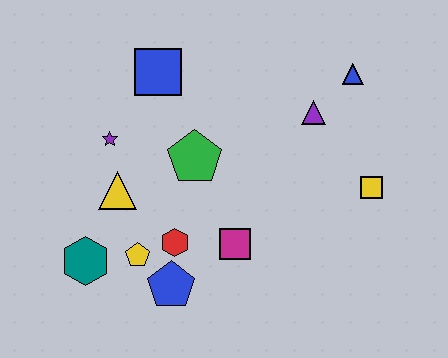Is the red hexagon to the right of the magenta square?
No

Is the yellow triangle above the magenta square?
Yes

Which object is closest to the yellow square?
The purple triangle is closest to the yellow square.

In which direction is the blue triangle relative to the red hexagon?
The blue triangle is to the right of the red hexagon.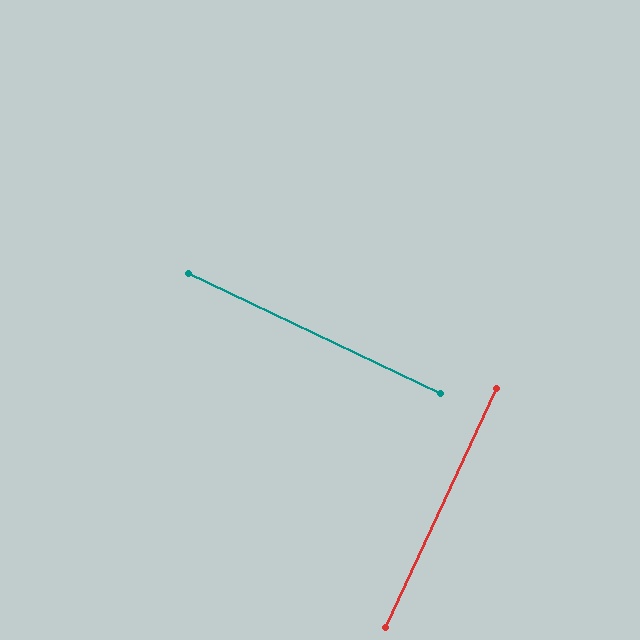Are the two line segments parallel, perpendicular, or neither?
Perpendicular — they meet at approximately 89°.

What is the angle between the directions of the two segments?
Approximately 89 degrees.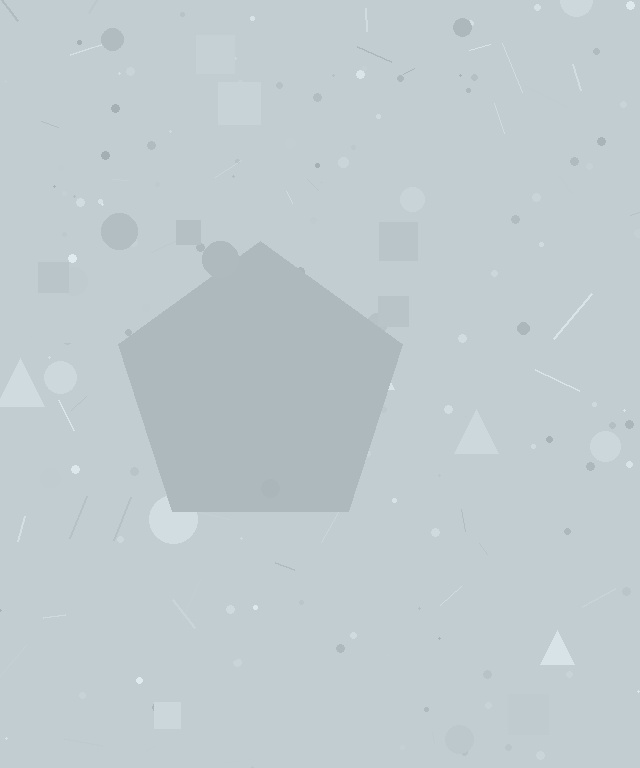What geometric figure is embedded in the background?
A pentagon is embedded in the background.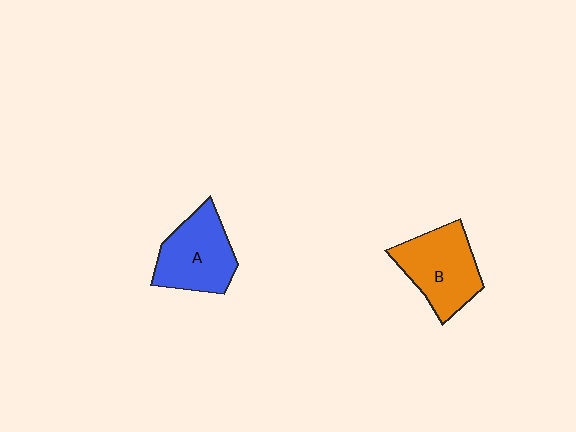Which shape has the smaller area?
Shape A (blue).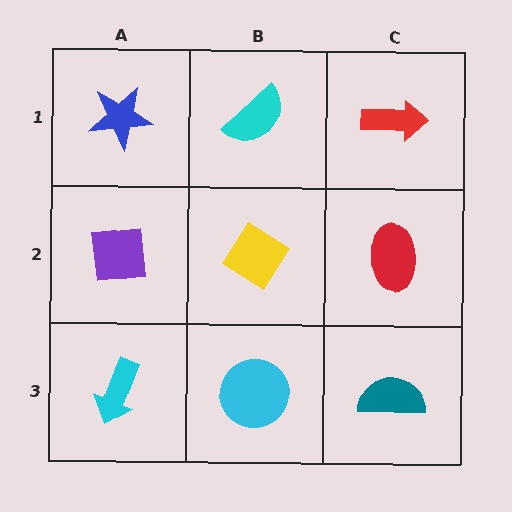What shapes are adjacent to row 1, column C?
A red ellipse (row 2, column C), a cyan semicircle (row 1, column B).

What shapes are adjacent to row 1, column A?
A purple square (row 2, column A), a cyan semicircle (row 1, column B).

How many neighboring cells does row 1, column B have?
3.